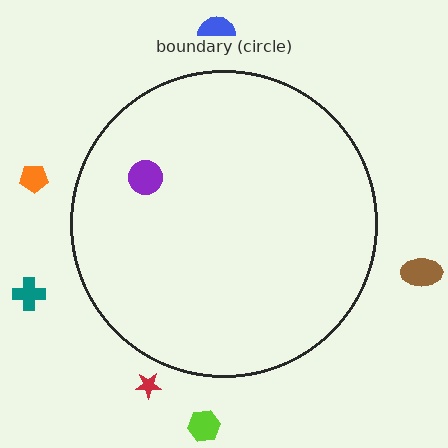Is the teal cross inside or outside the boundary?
Outside.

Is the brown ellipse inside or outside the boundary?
Outside.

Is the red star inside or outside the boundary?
Outside.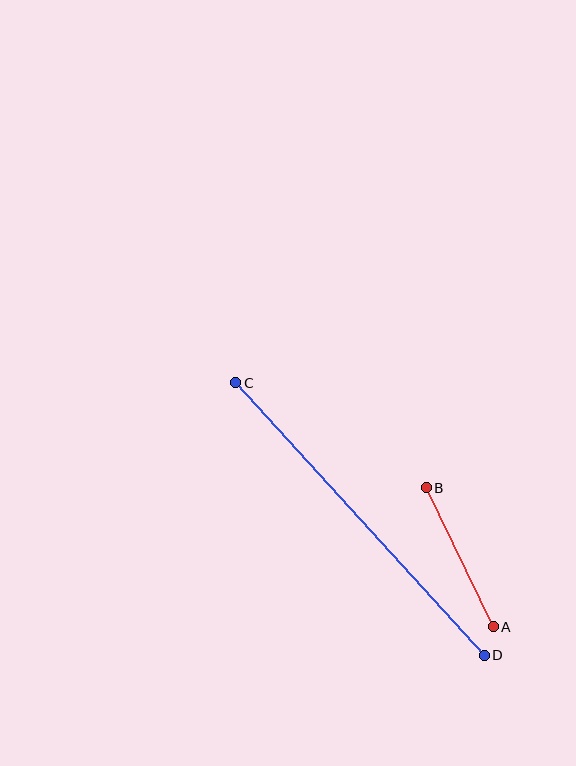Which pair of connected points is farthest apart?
Points C and D are farthest apart.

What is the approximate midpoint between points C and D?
The midpoint is at approximately (360, 519) pixels.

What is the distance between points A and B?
The distance is approximately 154 pixels.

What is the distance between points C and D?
The distance is approximately 369 pixels.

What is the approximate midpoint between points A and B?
The midpoint is at approximately (460, 557) pixels.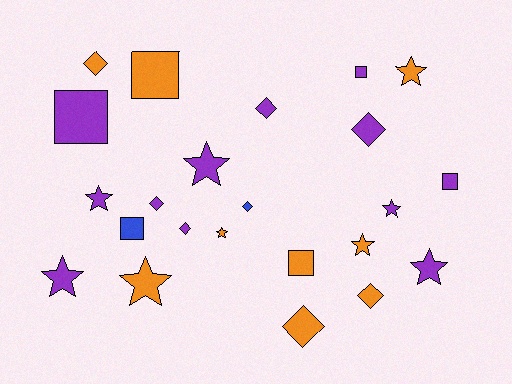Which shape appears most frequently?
Star, with 9 objects.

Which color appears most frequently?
Purple, with 12 objects.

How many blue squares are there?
There is 1 blue square.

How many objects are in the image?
There are 23 objects.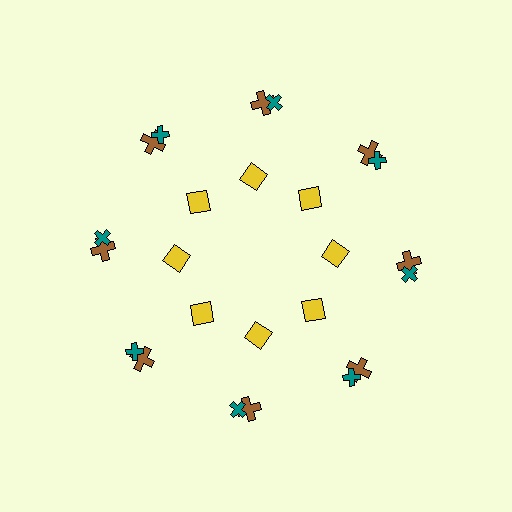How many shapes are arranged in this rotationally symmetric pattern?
There are 24 shapes, arranged in 8 groups of 3.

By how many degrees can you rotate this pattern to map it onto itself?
The pattern maps onto itself every 45 degrees of rotation.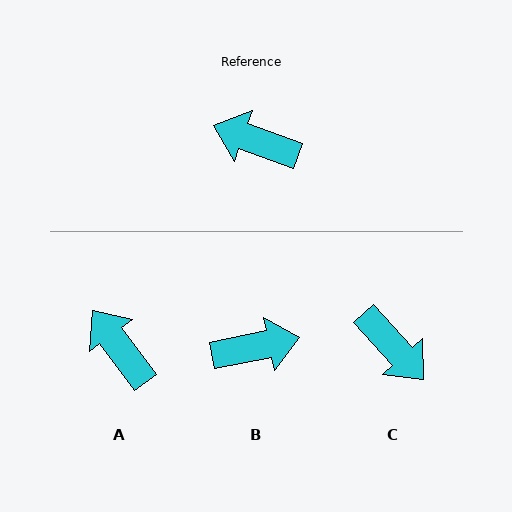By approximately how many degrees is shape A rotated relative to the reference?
Approximately 34 degrees clockwise.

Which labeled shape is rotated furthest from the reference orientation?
C, about 152 degrees away.